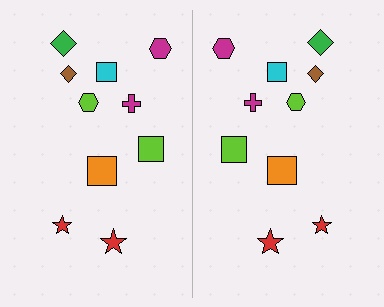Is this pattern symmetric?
Yes, this pattern has bilateral (reflection) symmetry.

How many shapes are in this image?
There are 20 shapes in this image.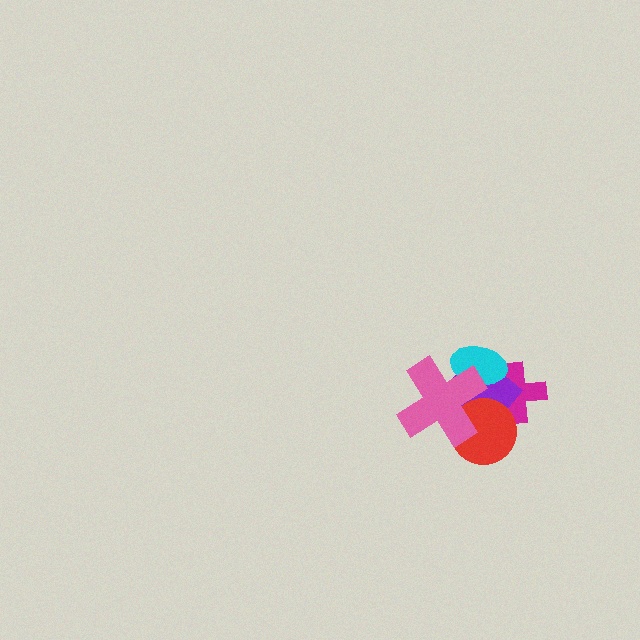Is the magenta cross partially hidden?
Yes, it is partially covered by another shape.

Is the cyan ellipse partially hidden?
Yes, it is partially covered by another shape.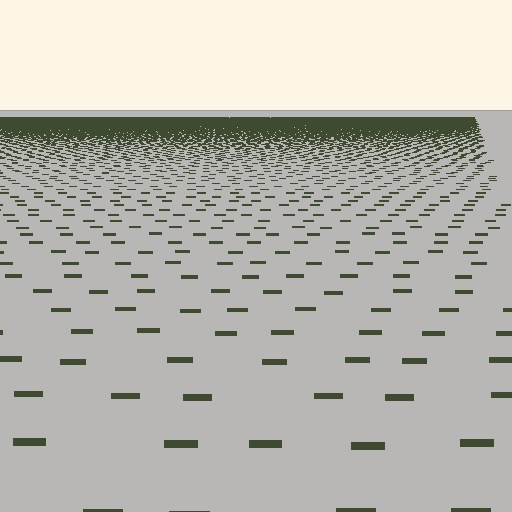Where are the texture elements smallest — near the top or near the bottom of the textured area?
Near the top.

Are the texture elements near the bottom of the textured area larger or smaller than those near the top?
Larger. Near the bottom, elements are closer to the viewer and appear at a bigger on-screen size.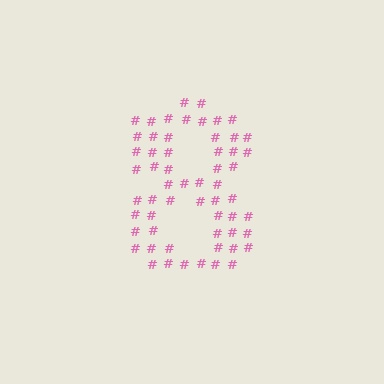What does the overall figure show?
The overall figure shows the digit 8.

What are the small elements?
The small elements are hash symbols.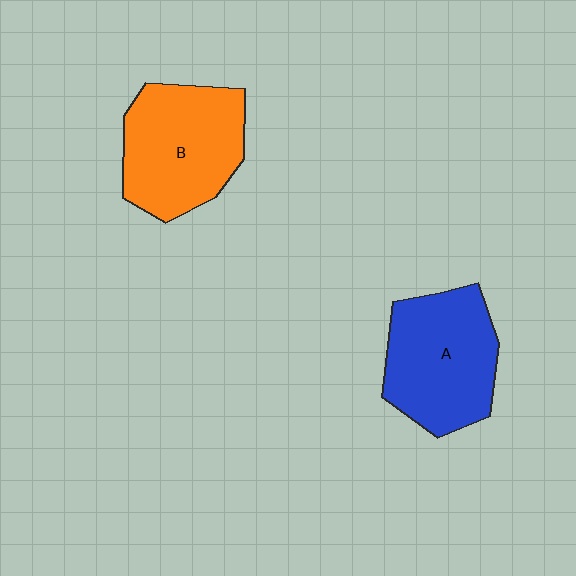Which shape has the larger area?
Shape B (orange).